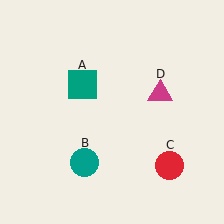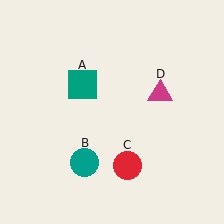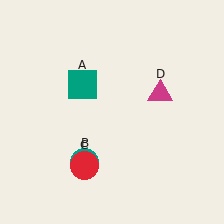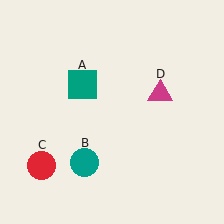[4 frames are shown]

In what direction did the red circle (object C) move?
The red circle (object C) moved left.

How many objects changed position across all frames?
1 object changed position: red circle (object C).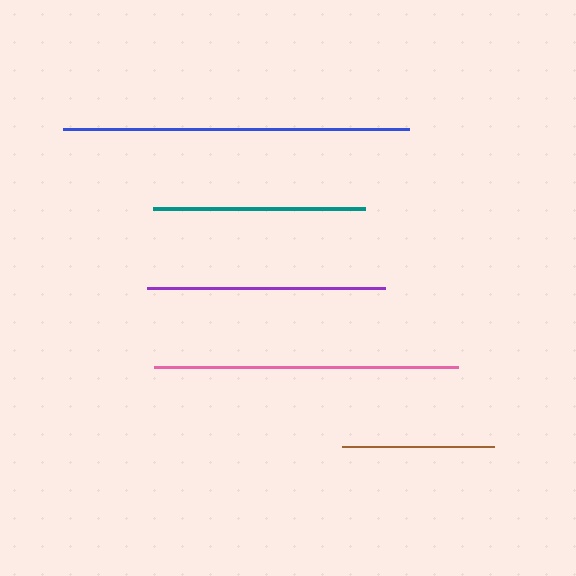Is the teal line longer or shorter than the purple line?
The purple line is longer than the teal line.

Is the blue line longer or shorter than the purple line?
The blue line is longer than the purple line.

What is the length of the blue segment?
The blue segment is approximately 347 pixels long.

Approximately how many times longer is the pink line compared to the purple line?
The pink line is approximately 1.3 times the length of the purple line.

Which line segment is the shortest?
The brown line is the shortest at approximately 152 pixels.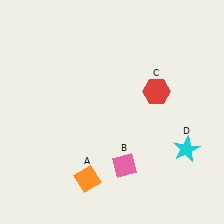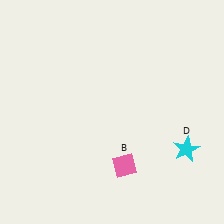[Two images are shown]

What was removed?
The orange diamond (A), the red hexagon (C) were removed in Image 2.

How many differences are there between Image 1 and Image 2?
There are 2 differences between the two images.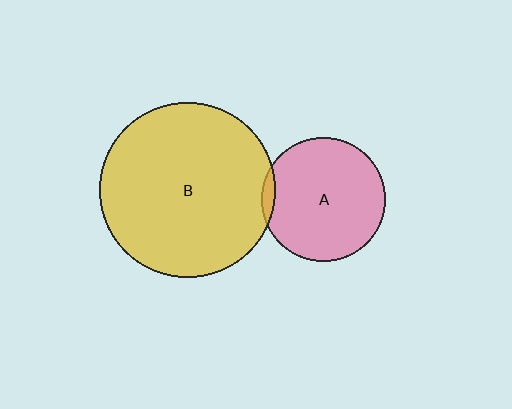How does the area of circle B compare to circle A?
Approximately 2.0 times.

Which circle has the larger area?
Circle B (yellow).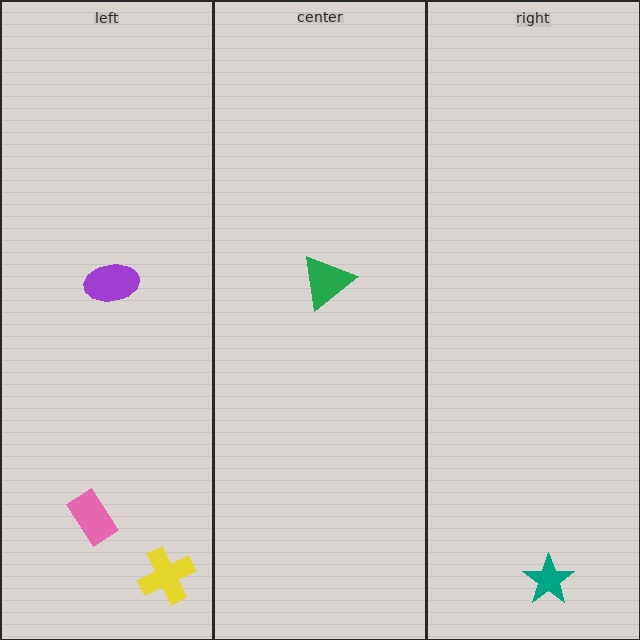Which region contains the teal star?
The right region.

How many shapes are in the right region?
1.